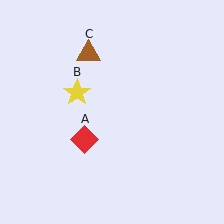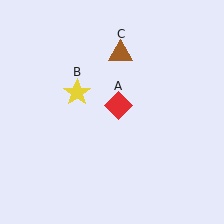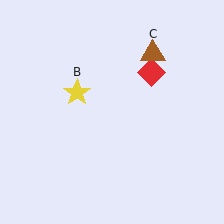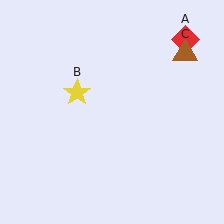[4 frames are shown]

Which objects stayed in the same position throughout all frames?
Yellow star (object B) remained stationary.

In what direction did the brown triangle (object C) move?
The brown triangle (object C) moved right.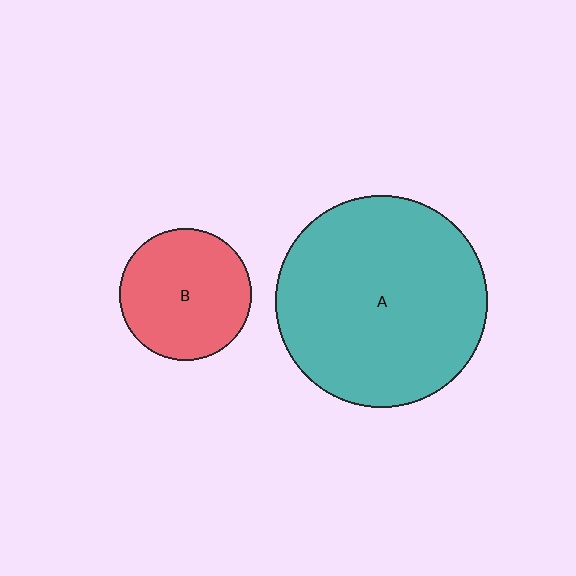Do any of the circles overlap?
No, none of the circles overlap.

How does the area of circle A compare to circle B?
Approximately 2.6 times.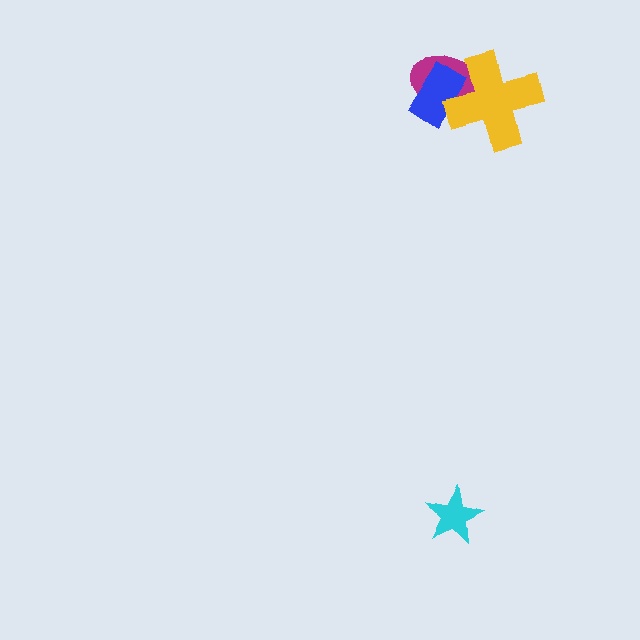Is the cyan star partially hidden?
No, no other shape covers it.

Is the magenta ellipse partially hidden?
Yes, it is partially covered by another shape.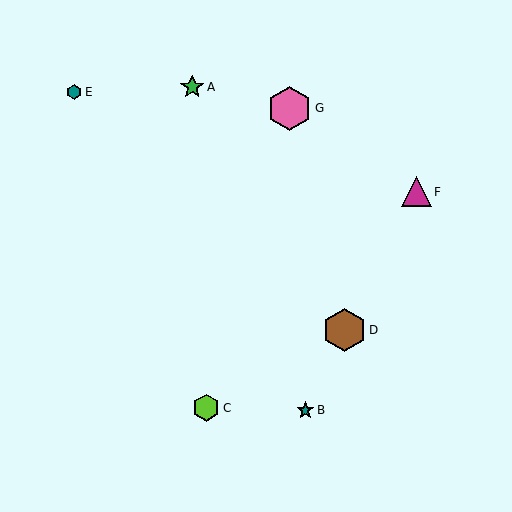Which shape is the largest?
The brown hexagon (labeled D) is the largest.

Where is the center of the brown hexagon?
The center of the brown hexagon is at (344, 330).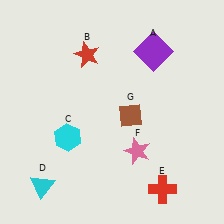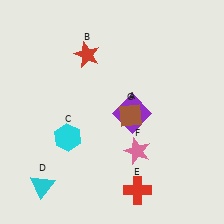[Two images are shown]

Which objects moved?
The objects that moved are: the purple square (A), the red cross (E).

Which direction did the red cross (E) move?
The red cross (E) moved left.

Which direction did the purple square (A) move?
The purple square (A) moved down.